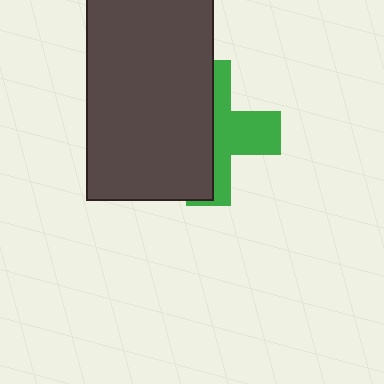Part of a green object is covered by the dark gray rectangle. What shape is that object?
It is a cross.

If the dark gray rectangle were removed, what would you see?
You would see the complete green cross.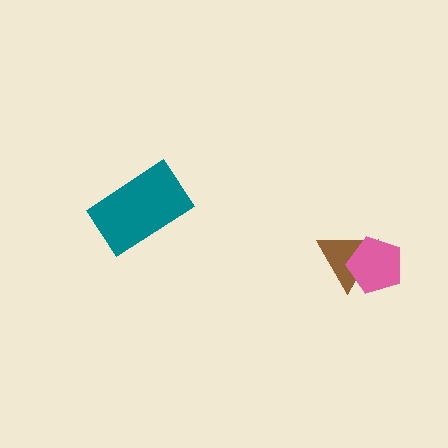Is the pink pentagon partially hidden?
No, no other shape covers it.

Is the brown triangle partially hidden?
Yes, it is partially covered by another shape.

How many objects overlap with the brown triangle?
1 object overlaps with the brown triangle.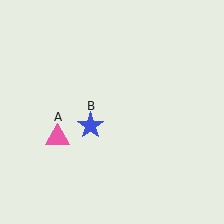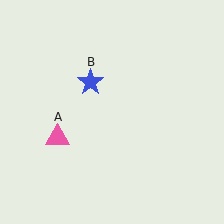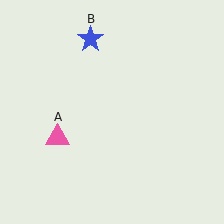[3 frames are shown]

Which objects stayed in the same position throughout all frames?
Pink triangle (object A) remained stationary.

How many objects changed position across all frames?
1 object changed position: blue star (object B).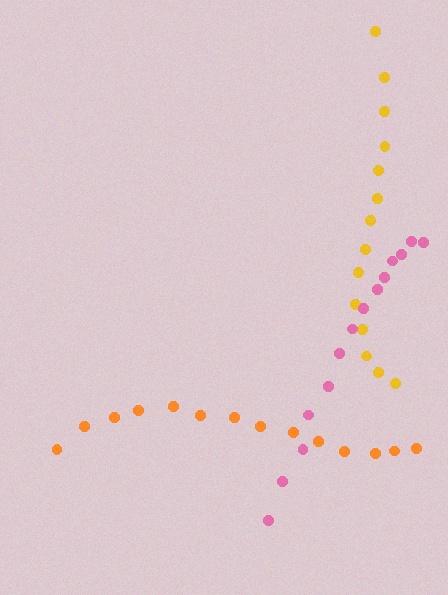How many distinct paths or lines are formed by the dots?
There are 3 distinct paths.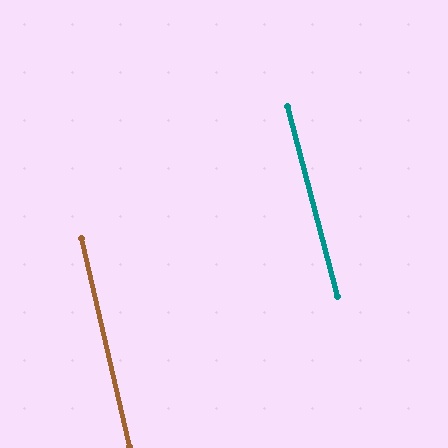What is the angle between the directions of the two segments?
Approximately 2 degrees.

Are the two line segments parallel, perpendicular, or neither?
Parallel — their directions differ by only 1.9°.